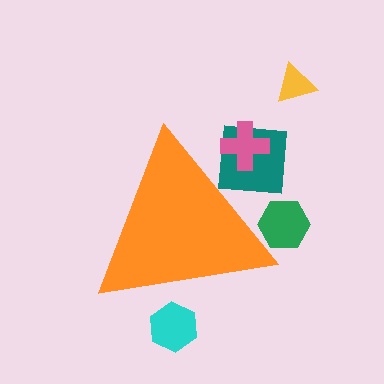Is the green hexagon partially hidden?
Yes, the green hexagon is partially hidden behind the orange triangle.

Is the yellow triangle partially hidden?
No, the yellow triangle is fully visible.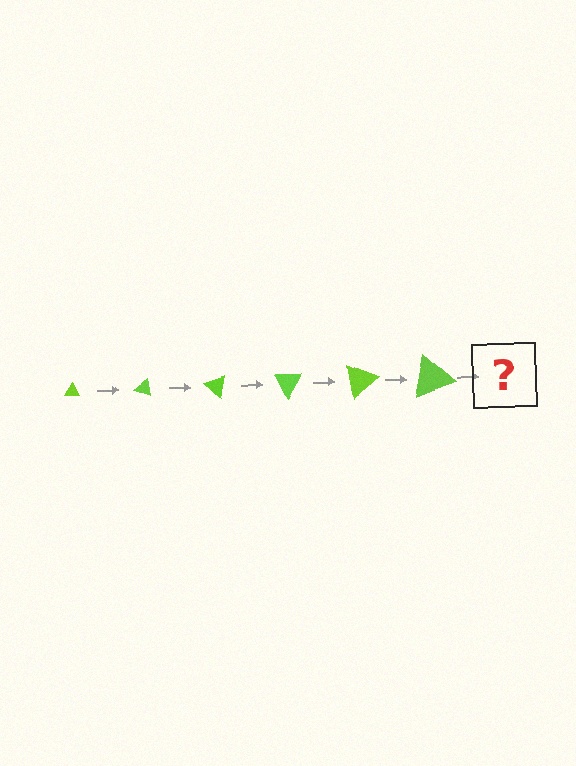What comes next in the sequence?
The next element should be a triangle, larger than the previous one and rotated 120 degrees from the start.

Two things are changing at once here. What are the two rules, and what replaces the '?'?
The two rules are that the triangle grows larger each step and it rotates 20 degrees each step. The '?' should be a triangle, larger than the previous one and rotated 120 degrees from the start.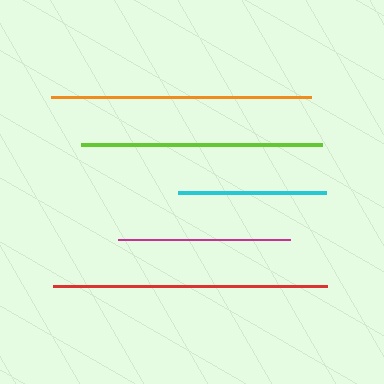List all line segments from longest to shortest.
From longest to shortest: red, orange, lime, magenta, cyan.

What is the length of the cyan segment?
The cyan segment is approximately 148 pixels long.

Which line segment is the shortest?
The cyan line is the shortest at approximately 148 pixels.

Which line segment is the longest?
The red line is the longest at approximately 274 pixels.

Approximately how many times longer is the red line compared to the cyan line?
The red line is approximately 1.9 times the length of the cyan line.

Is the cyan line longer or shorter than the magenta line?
The magenta line is longer than the cyan line.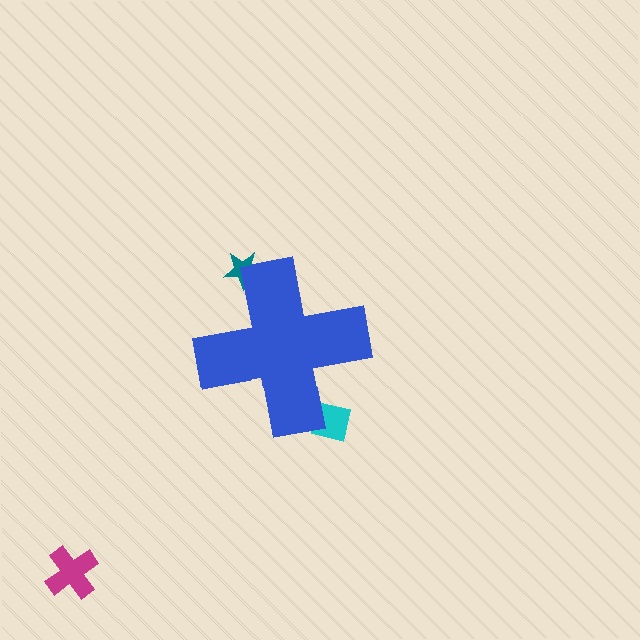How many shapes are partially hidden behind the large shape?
2 shapes are partially hidden.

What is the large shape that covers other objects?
A blue cross.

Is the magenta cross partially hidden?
No, the magenta cross is fully visible.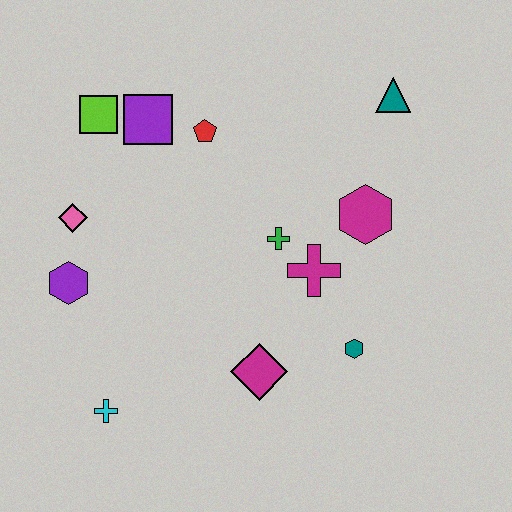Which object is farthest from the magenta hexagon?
The cyan cross is farthest from the magenta hexagon.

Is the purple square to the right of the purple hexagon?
Yes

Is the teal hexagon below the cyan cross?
No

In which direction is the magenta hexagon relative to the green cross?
The magenta hexagon is to the right of the green cross.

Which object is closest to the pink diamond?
The purple hexagon is closest to the pink diamond.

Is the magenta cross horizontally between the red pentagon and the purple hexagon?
No